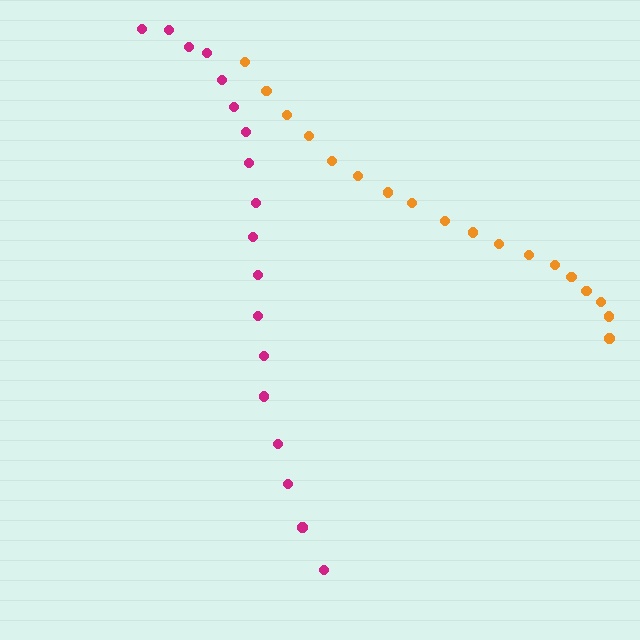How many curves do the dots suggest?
There are 2 distinct paths.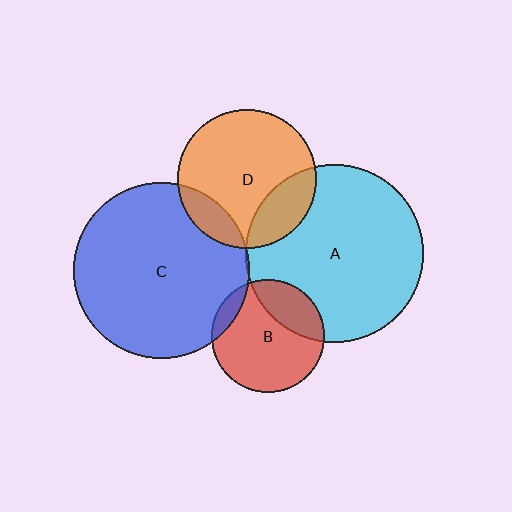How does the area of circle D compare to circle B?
Approximately 1.5 times.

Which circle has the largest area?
Circle A (cyan).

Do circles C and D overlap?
Yes.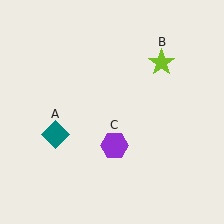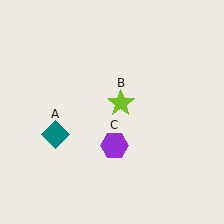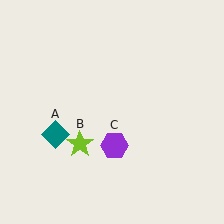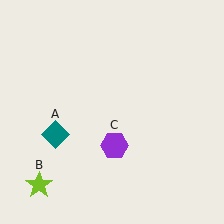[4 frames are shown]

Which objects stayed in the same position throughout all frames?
Teal diamond (object A) and purple hexagon (object C) remained stationary.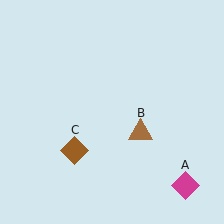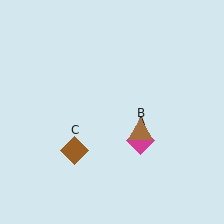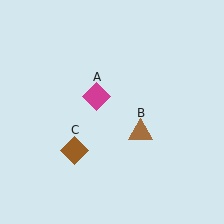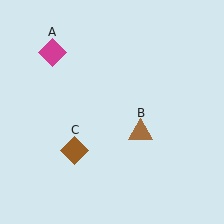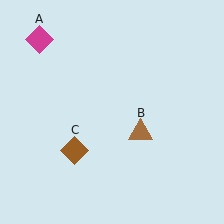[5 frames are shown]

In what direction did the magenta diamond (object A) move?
The magenta diamond (object A) moved up and to the left.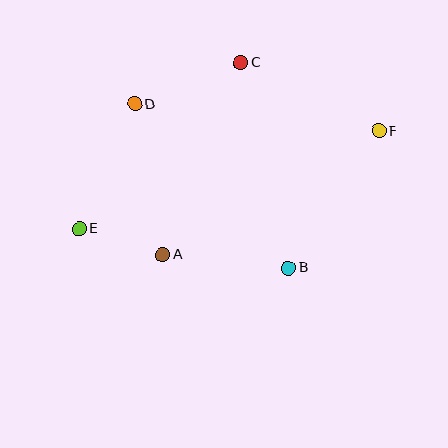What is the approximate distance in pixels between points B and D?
The distance between B and D is approximately 224 pixels.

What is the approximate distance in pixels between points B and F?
The distance between B and F is approximately 164 pixels.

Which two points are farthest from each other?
Points E and F are farthest from each other.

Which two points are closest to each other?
Points A and E are closest to each other.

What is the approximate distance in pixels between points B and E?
The distance between B and E is approximately 212 pixels.